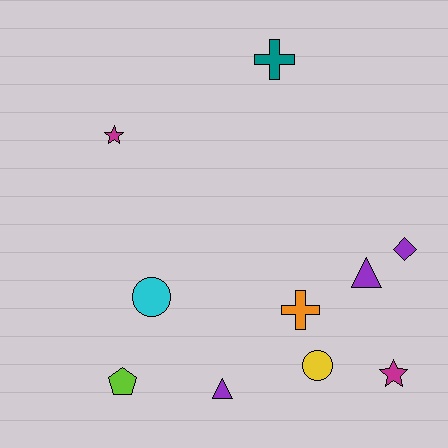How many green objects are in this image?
There are no green objects.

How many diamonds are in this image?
There is 1 diamond.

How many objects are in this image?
There are 10 objects.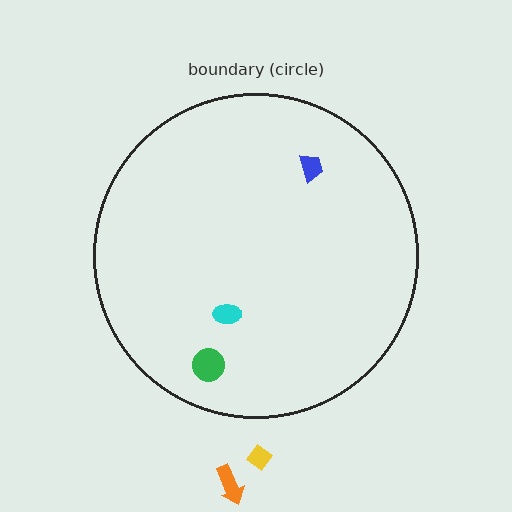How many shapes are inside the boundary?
3 inside, 2 outside.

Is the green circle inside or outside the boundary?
Inside.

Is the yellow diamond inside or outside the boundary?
Outside.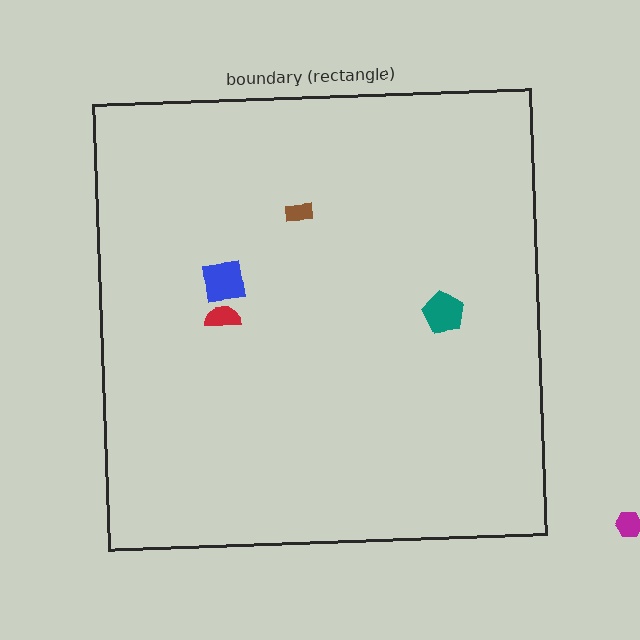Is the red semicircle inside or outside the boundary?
Inside.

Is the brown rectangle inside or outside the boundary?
Inside.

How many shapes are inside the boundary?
4 inside, 1 outside.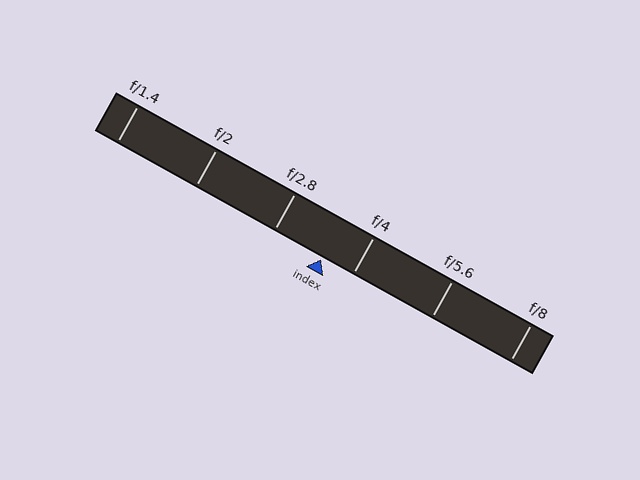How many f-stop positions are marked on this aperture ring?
There are 6 f-stop positions marked.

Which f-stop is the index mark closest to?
The index mark is closest to f/4.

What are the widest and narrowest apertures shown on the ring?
The widest aperture shown is f/1.4 and the narrowest is f/8.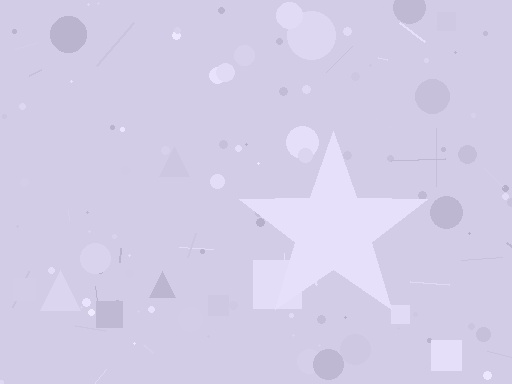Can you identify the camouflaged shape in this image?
The camouflaged shape is a star.